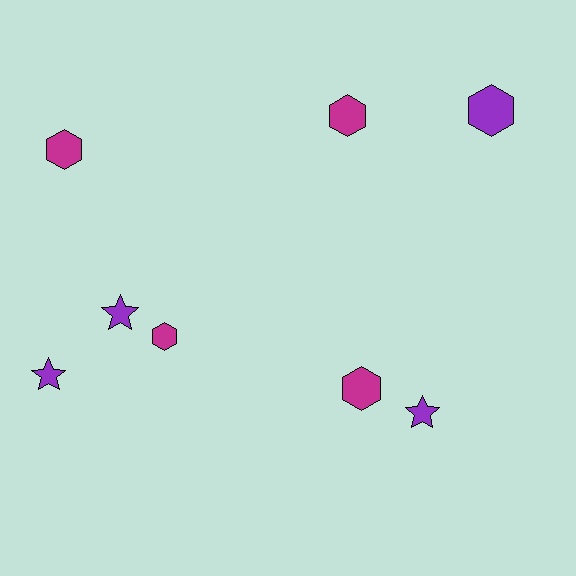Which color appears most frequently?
Magenta, with 4 objects.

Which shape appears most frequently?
Hexagon, with 5 objects.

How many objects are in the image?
There are 8 objects.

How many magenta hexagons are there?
There are 4 magenta hexagons.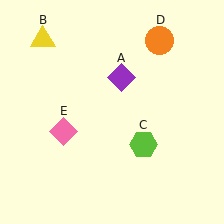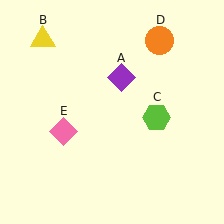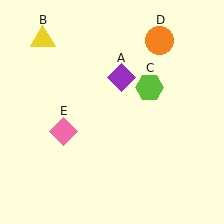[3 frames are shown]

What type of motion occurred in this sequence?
The lime hexagon (object C) rotated counterclockwise around the center of the scene.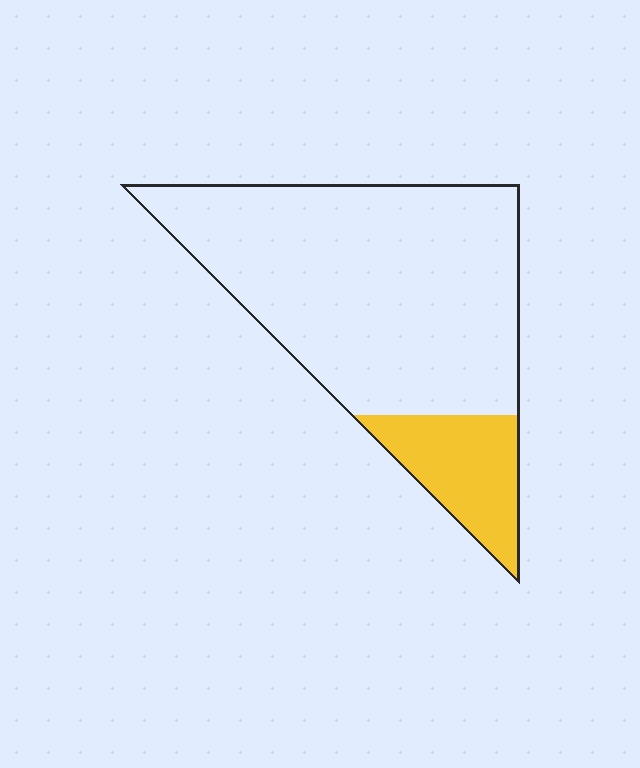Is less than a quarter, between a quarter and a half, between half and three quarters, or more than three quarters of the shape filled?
Less than a quarter.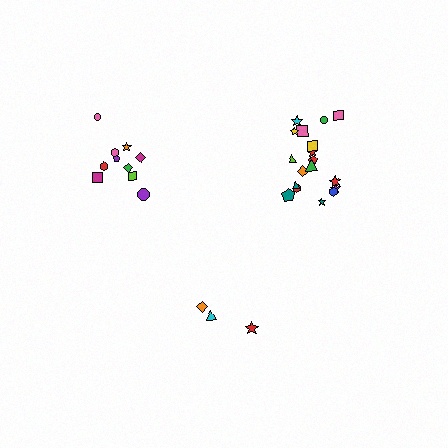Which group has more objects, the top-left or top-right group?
The top-right group.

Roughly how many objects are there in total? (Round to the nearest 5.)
Roughly 30 objects in total.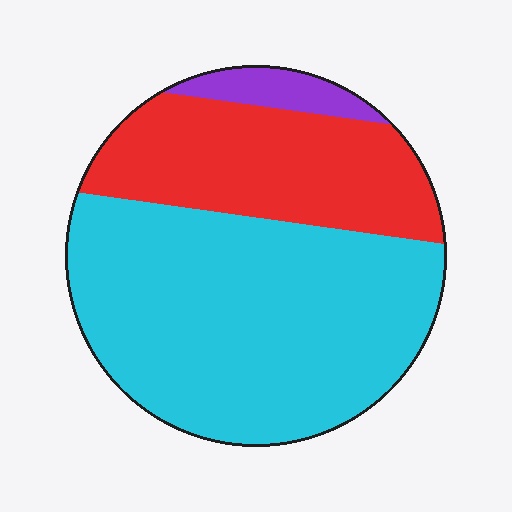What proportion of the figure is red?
Red takes up about one third (1/3) of the figure.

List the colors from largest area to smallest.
From largest to smallest: cyan, red, purple.